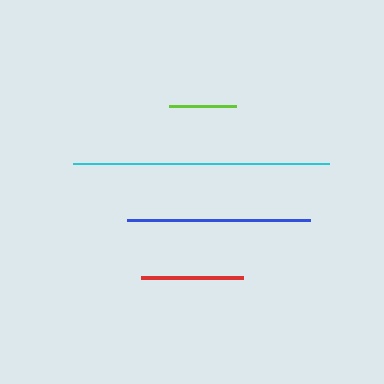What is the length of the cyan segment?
The cyan segment is approximately 255 pixels long.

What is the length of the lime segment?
The lime segment is approximately 67 pixels long.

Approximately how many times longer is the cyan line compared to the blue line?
The cyan line is approximately 1.4 times the length of the blue line.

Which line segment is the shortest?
The lime line is the shortest at approximately 67 pixels.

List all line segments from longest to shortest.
From longest to shortest: cyan, blue, red, lime.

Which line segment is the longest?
The cyan line is the longest at approximately 255 pixels.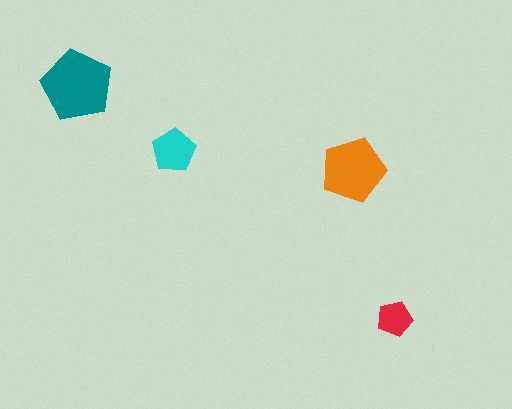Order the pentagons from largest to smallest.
the teal one, the orange one, the cyan one, the red one.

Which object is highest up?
The teal pentagon is topmost.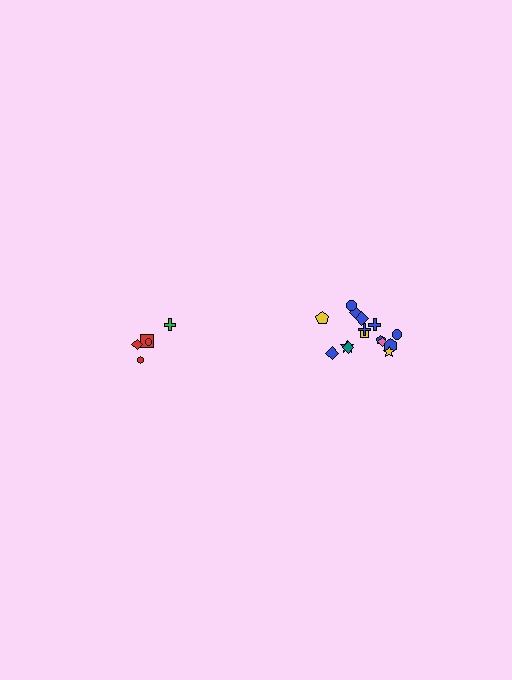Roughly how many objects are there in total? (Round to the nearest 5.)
Roughly 20 objects in total.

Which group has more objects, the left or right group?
The right group.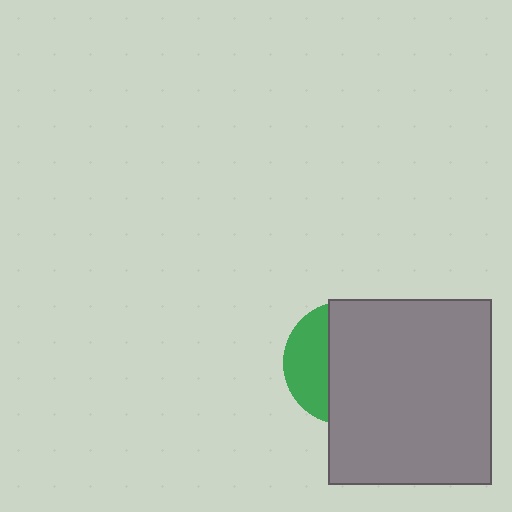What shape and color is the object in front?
The object in front is a gray rectangle.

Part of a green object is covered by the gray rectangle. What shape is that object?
It is a circle.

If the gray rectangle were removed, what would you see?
You would see the complete green circle.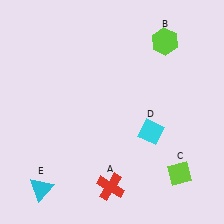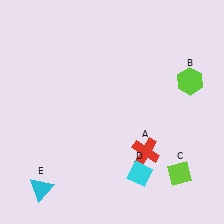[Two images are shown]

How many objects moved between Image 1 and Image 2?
3 objects moved between the two images.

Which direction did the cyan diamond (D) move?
The cyan diamond (D) moved down.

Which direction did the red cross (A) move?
The red cross (A) moved right.